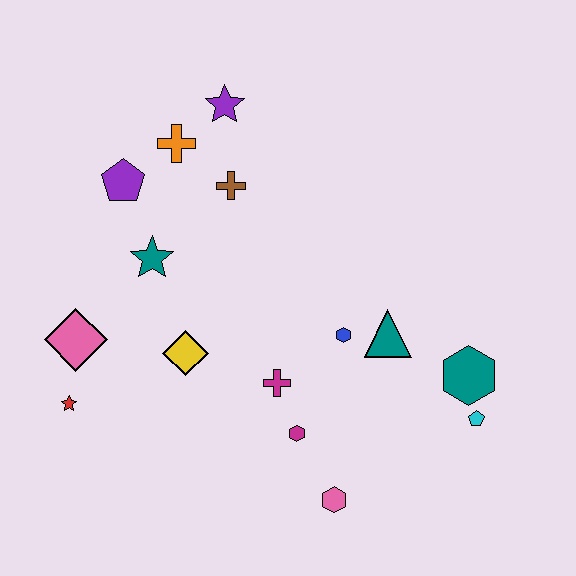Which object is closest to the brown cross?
The orange cross is closest to the brown cross.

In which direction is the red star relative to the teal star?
The red star is below the teal star.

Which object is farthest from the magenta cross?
The purple star is farthest from the magenta cross.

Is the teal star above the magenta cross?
Yes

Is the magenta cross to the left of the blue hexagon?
Yes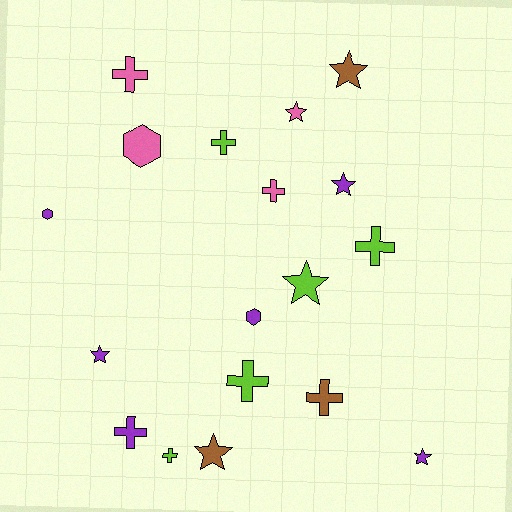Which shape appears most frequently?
Cross, with 8 objects.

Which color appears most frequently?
Purple, with 6 objects.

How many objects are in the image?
There are 18 objects.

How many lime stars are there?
There is 1 lime star.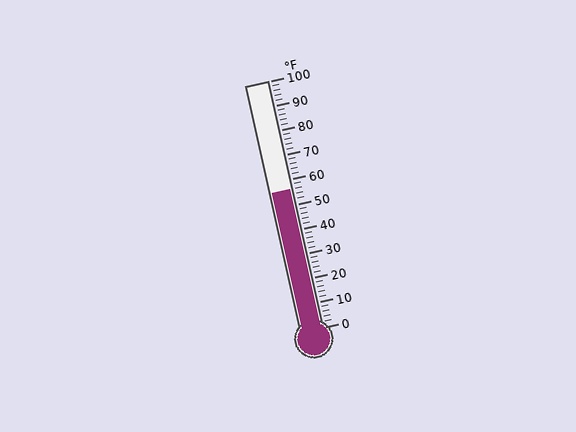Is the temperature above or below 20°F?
The temperature is above 20°F.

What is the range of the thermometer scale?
The thermometer scale ranges from 0°F to 100°F.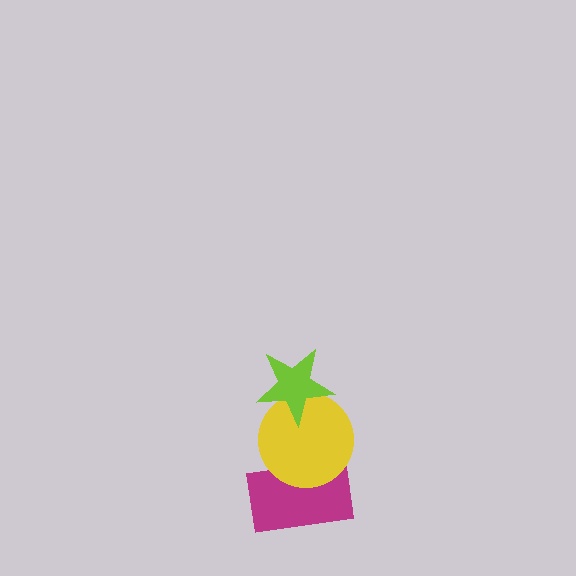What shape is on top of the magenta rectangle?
The yellow circle is on top of the magenta rectangle.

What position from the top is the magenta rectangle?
The magenta rectangle is 3rd from the top.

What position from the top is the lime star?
The lime star is 1st from the top.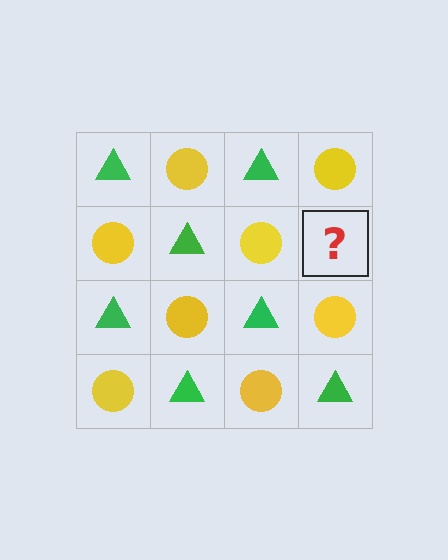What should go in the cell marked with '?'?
The missing cell should contain a green triangle.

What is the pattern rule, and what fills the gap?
The rule is that it alternates green triangle and yellow circle in a checkerboard pattern. The gap should be filled with a green triangle.